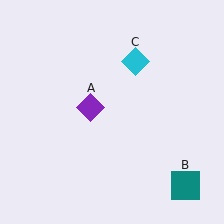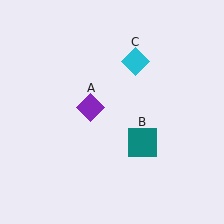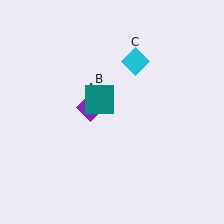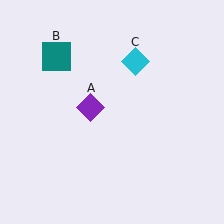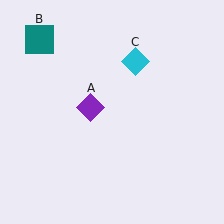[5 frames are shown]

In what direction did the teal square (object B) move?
The teal square (object B) moved up and to the left.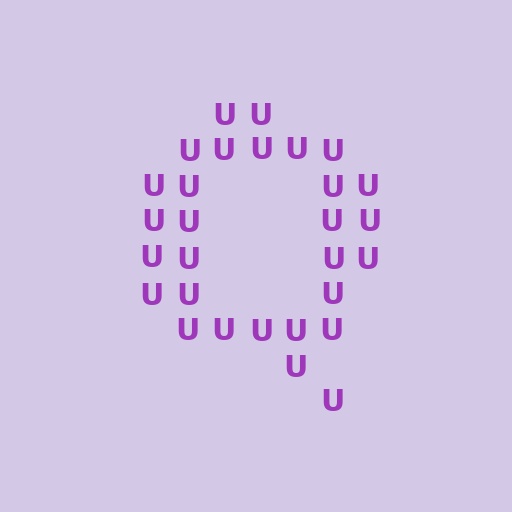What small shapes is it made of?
It is made of small letter U's.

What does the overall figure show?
The overall figure shows the letter Q.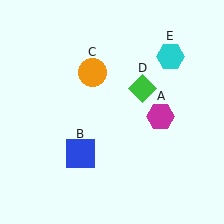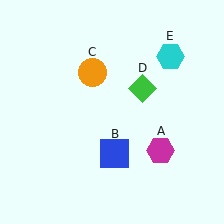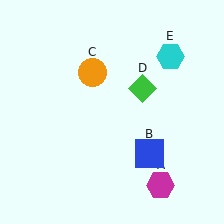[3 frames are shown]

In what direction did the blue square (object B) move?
The blue square (object B) moved right.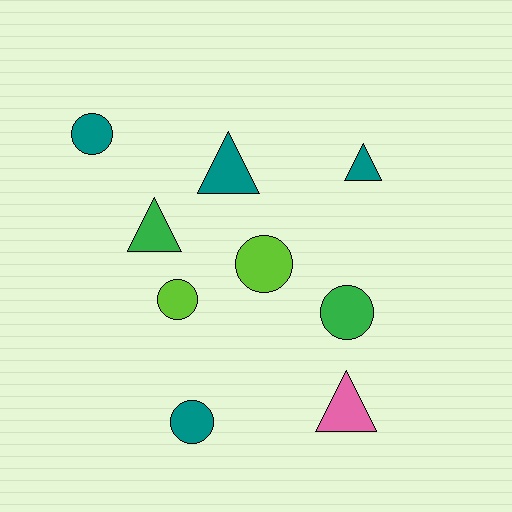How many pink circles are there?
There are no pink circles.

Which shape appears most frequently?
Circle, with 5 objects.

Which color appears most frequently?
Teal, with 4 objects.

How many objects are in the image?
There are 9 objects.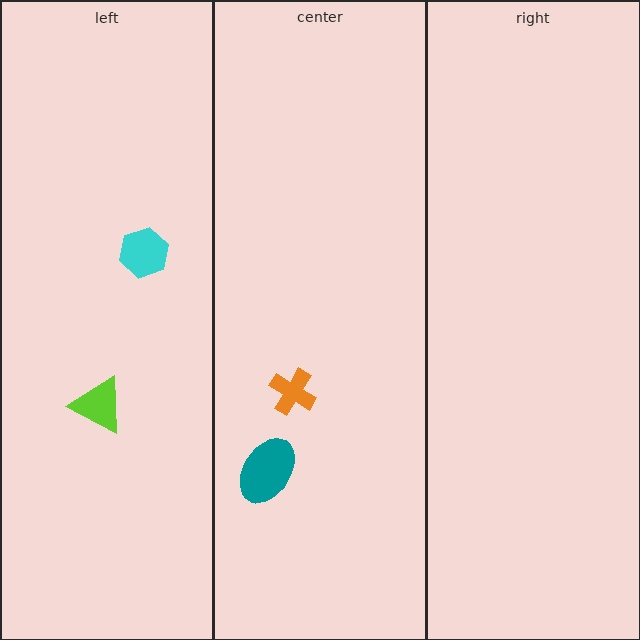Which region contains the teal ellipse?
The center region.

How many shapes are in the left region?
2.